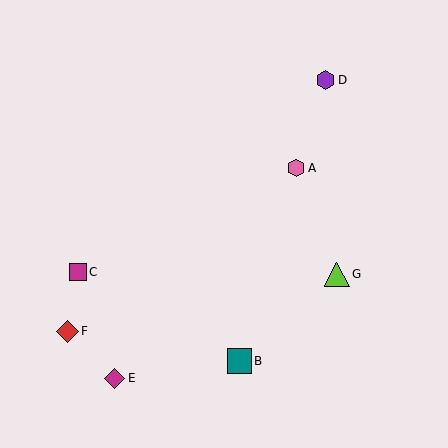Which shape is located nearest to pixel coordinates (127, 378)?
The magenta diamond (labeled E) at (115, 378) is nearest to that location.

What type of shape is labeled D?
Shape D is a purple hexagon.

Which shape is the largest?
The lime triangle (labeled G) is the largest.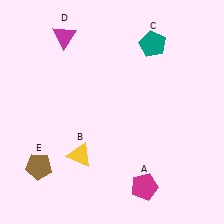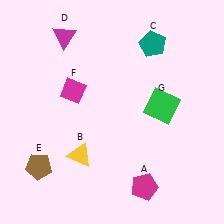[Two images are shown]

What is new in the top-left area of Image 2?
A magenta diamond (F) was added in the top-left area of Image 2.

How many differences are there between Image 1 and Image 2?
There are 2 differences between the two images.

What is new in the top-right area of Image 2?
A green square (G) was added in the top-right area of Image 2.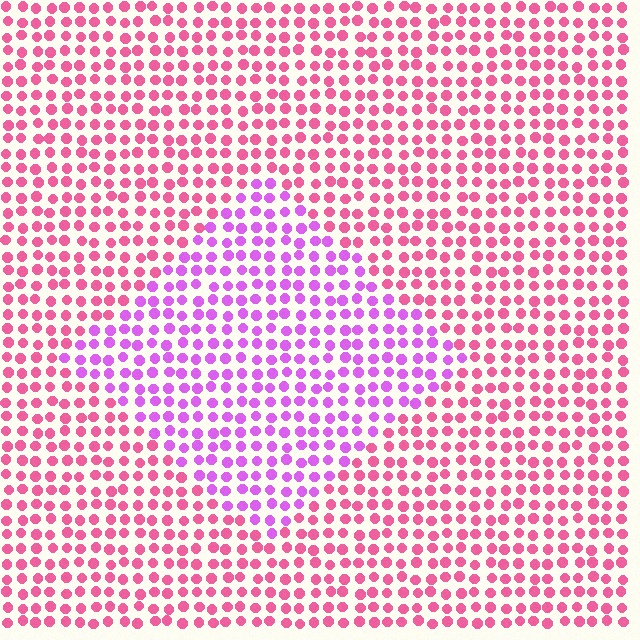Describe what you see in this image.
The image is filled with small pink elements in a uniform arrangement. A diamond-shaped region is visible where the elements are tinted to a slightly different hue, forming a subtle color boundary.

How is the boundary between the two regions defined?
The boundary is defined purely by a slight shift in hue (about 42 degrees). Spacing, size, and orientation are identical on both sides.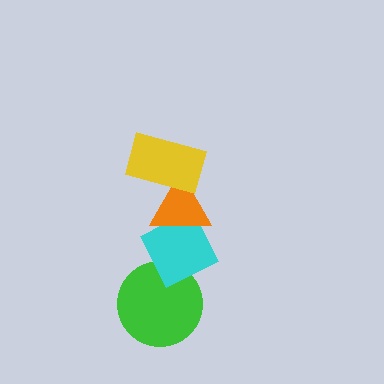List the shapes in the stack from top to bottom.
From top to bottom: the yellow rectangle, the orange triangle, the cyan diamond, the green circle.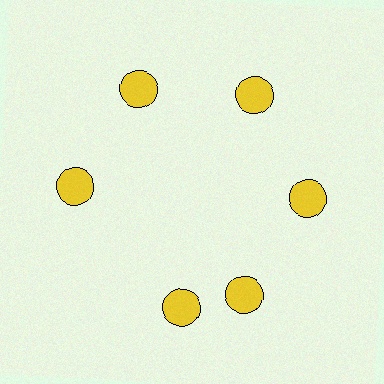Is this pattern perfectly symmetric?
No. The 6 yellow circles are arranged in a ring, but one element near the 7 o'clock position is rotated out of alignment along the ring, breaking the 6-fold rotational symmetry.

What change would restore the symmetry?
The symmetry would be restored by rotating it back into even spacing with its neighbors so that all 6 circles sit at equal angles and equal distance from the center.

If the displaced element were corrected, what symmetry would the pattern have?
It would have 6-fold rotational symmetry — the pattern would map onto itself every 60 degrees.